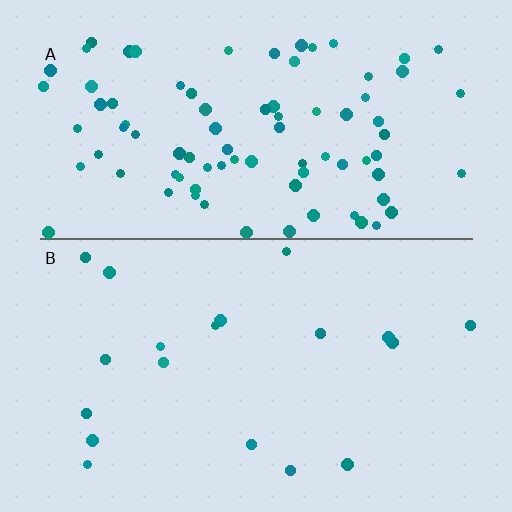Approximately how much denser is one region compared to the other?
Approximately 4.6× — region A over region B.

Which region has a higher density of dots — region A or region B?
A (the top).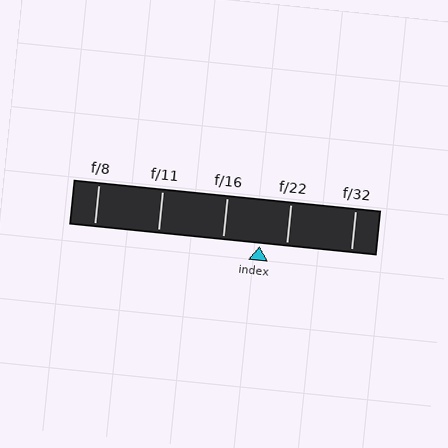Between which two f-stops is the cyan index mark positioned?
The index mark is between f/16 and f/22.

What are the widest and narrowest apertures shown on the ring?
The widest aperture shown is f/8 and the narrowest is f/32.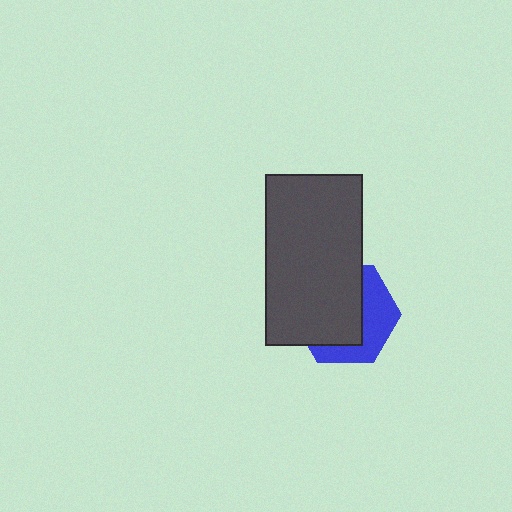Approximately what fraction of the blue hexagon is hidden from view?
Roughly 60% of the blue hexagon is hidden behind the dark gray rectangle.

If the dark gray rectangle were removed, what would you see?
You would see the complete blue hexagon.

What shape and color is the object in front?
The object in front is a dark gray rectangle.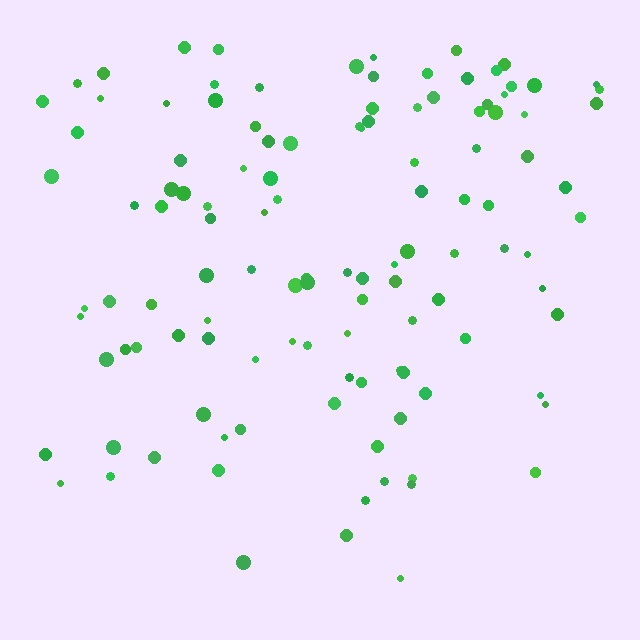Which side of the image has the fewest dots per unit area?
The bottom.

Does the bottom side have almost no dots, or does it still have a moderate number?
Still a moderate number, just noticeably fewer than the top.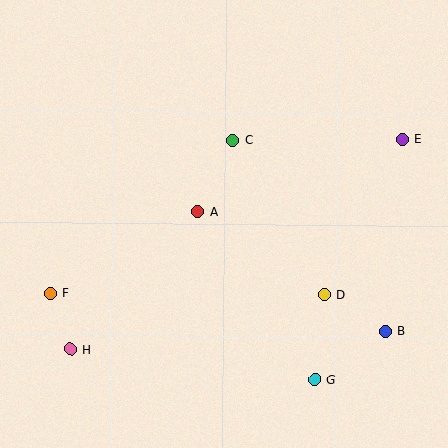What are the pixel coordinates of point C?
Point C is at (232, 140).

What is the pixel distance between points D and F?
The distance between D and F is 274 pixels.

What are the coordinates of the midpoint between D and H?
The midpoint between D and H is at (197, 322).